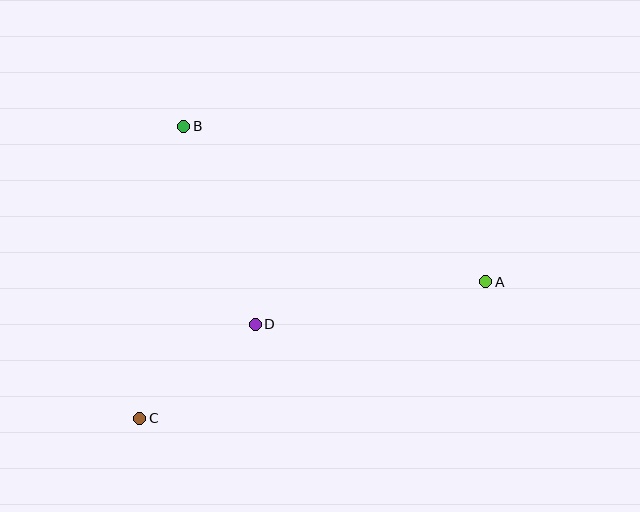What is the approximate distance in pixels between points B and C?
The distance between B and C is approximately 295 pixels.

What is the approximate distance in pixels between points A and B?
The distance between A and B is approximately 340 pixels.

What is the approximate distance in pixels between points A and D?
The distance between A and D is approximately 234 pixels.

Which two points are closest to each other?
Points C and D are closest to each other.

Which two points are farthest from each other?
Points A and C are farthest from each other.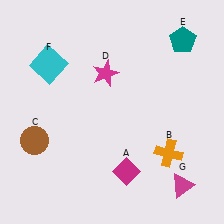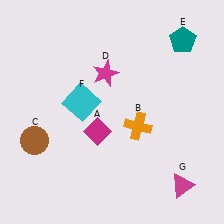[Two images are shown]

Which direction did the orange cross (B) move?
The orange cross (B) moved left.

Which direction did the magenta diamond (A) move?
The magenta diamond (A) moved up.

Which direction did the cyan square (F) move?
The cyan square (F) moved down.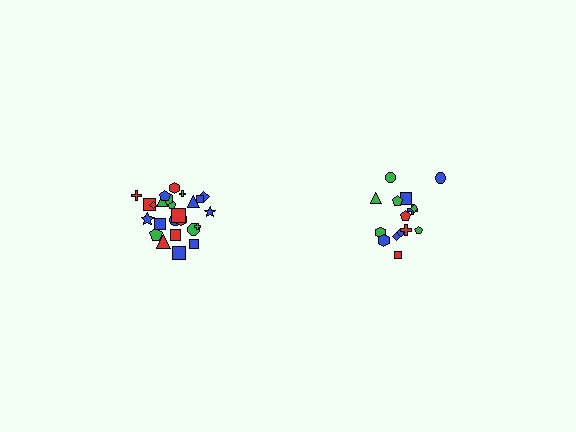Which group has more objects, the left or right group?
The left group.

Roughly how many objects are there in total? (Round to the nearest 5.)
Roughly 40 objects in total.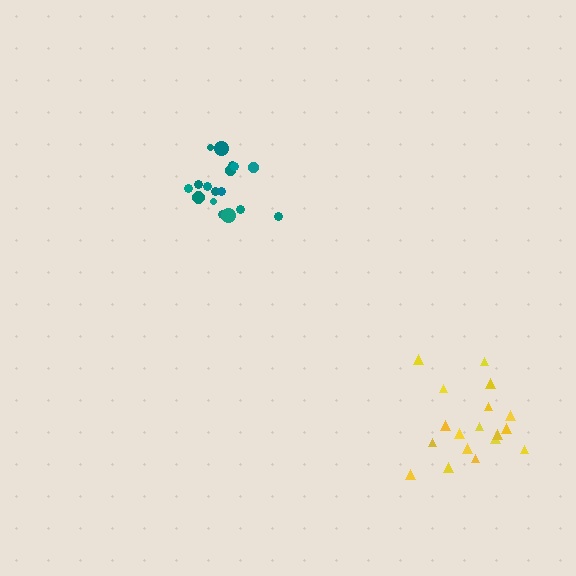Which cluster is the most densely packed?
Teal.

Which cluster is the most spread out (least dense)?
Yellow.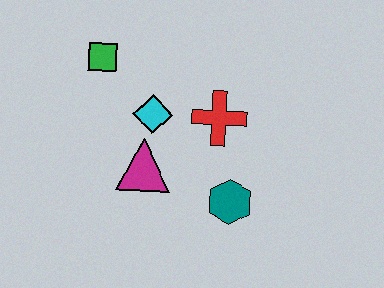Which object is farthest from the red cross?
The green square is farthest from the red cross.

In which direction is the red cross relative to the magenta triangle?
The red cross is to the right of the magenta triangle.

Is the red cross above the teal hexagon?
Yes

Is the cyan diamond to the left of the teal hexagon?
Yes